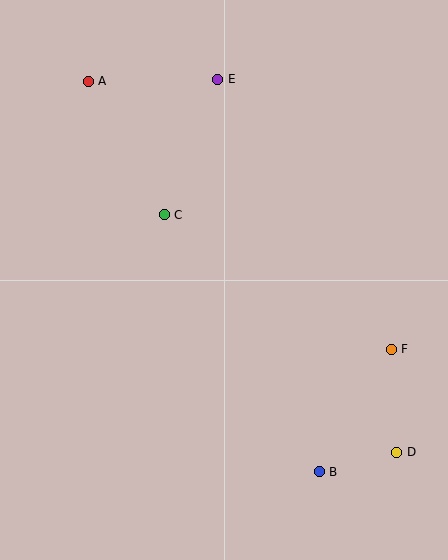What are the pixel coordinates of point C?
Point C is at (164, 215).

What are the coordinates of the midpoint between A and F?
The midpoint between A and F is at (240, 215).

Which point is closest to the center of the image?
Point C at (164, 215) is closest to the center.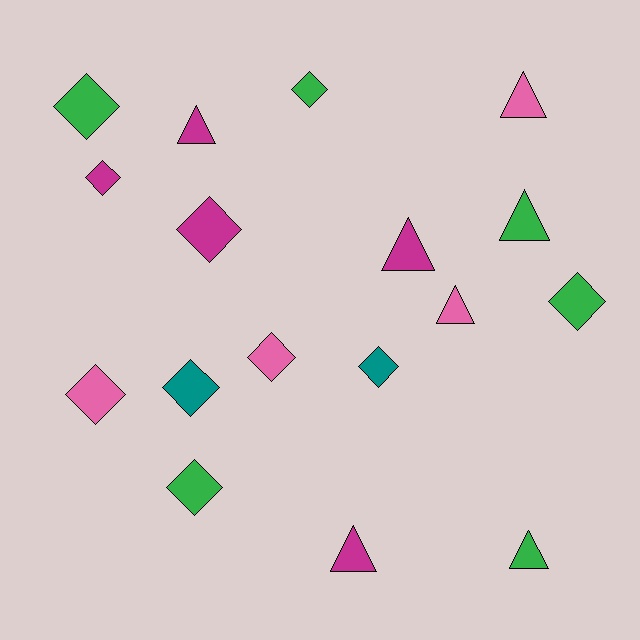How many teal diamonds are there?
There are 2 teal diamonds.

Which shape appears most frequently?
Diamond, with 10 objects.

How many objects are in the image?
There are 17 objects.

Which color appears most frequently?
Green, with 6 objects.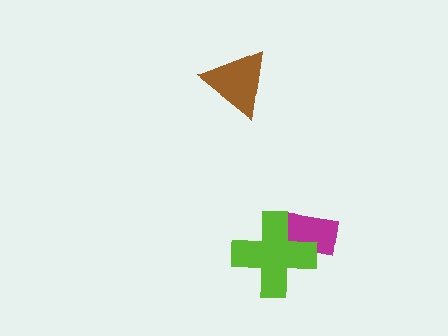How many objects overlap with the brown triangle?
0 objects overlap with the brown triangle.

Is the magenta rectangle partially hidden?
Yes, it is partially covered by another shape.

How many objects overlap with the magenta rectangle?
1 object overlaps with the magenta rectangle.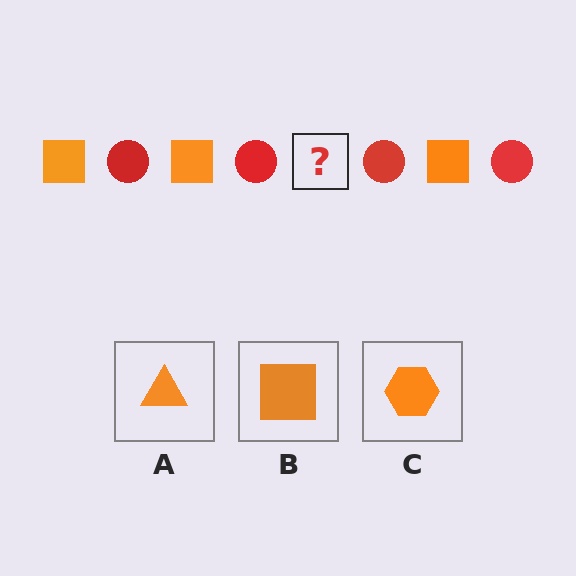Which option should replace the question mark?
Option B.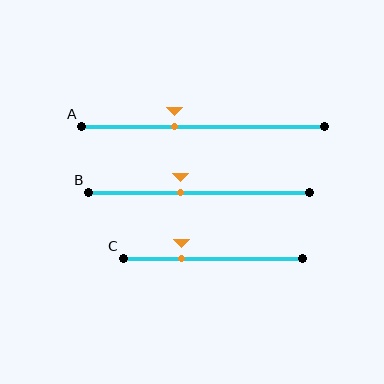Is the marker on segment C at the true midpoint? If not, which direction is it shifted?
No, the marker on segment C is shifted to the left by about 18% of the segment length.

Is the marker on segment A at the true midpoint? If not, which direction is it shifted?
No, the marker on segment A is shifted to the left by about 12% of the segment length.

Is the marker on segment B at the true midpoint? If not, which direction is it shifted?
No, the marker on segment B is shifted to the left by about 8% of the segment length.